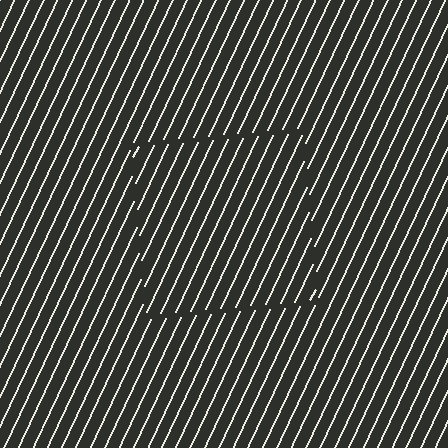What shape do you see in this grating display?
An illusory square. The interior of the shape contains the same grating, shifted by half a period — the contour is defined by the phase discontinuity where line-ends from the inner and outer gratings abut.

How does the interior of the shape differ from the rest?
The interior of the shape contains the same grating, shifted by half a period — the contour is defined by the phase discontinuity where line-ends from the inner and outer gratings abut.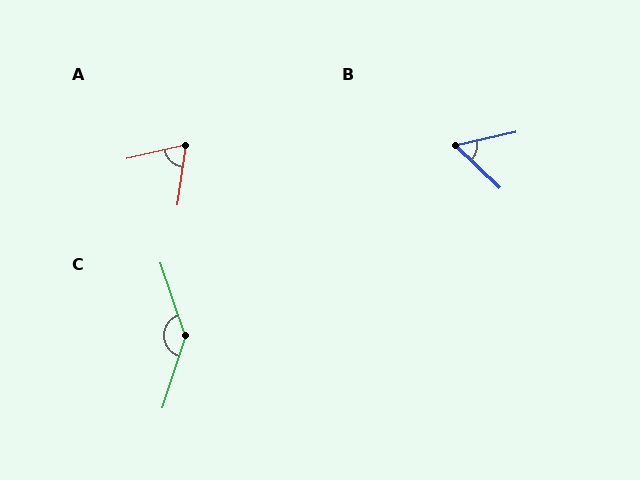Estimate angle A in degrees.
Approximately 68 degrees.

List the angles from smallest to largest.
B (56°), A (68°), C (143°).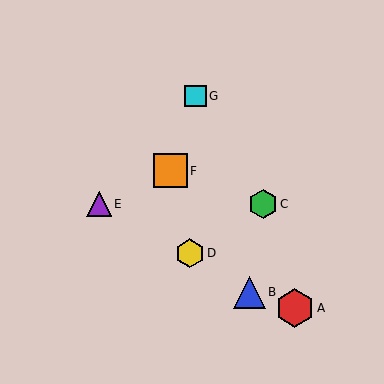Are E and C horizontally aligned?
Yes, both are at y≈204.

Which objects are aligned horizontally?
Objects C, E are aligned horizontally.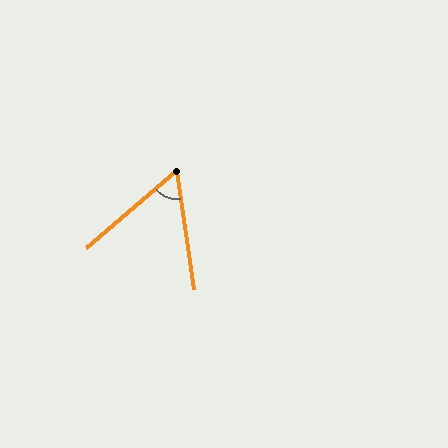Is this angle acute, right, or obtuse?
It is acute.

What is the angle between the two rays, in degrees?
Approximately 58 degrees.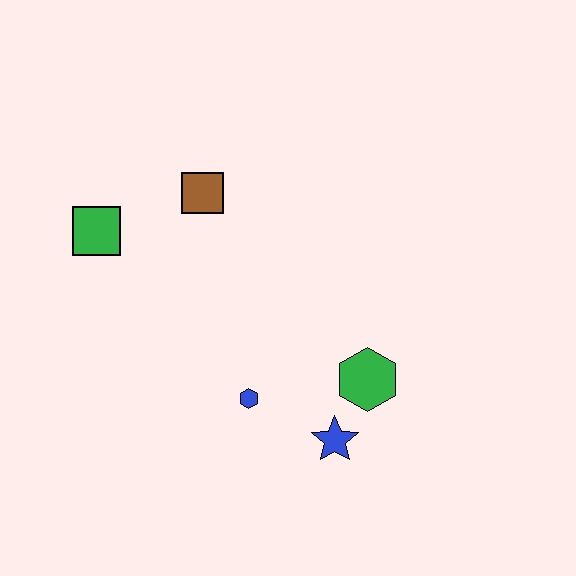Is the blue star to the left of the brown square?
No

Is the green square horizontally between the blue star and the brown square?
No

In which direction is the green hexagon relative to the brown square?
The green hexagon is below the brown square.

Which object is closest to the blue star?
The green hexagon is closest to the blue star.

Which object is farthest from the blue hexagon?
The green square is farthest from the blue hexagon.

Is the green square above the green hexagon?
Yes